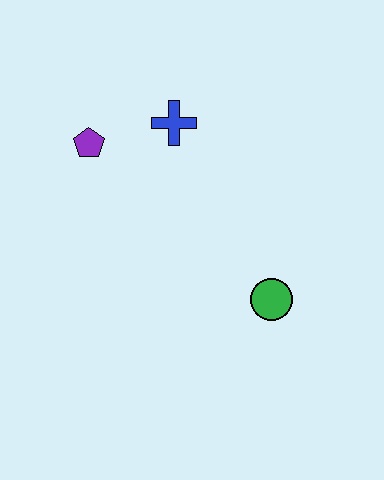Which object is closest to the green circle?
The blue cross is closest to the green circle.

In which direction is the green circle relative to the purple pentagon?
The green circle is to the right of the purple pentagon.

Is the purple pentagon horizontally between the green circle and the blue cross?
No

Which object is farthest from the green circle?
The purple pentagon is farthest from the green circle.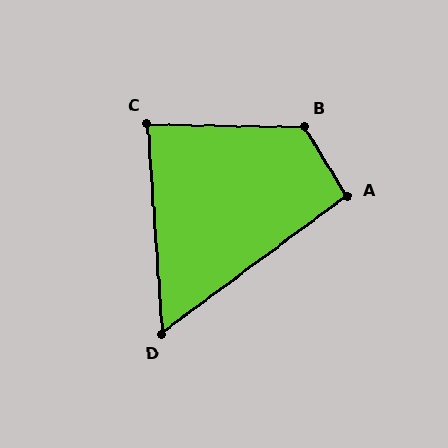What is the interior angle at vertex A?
Approximately 95 degrees (obtuse).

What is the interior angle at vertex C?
Approximately 85 degrees (acute).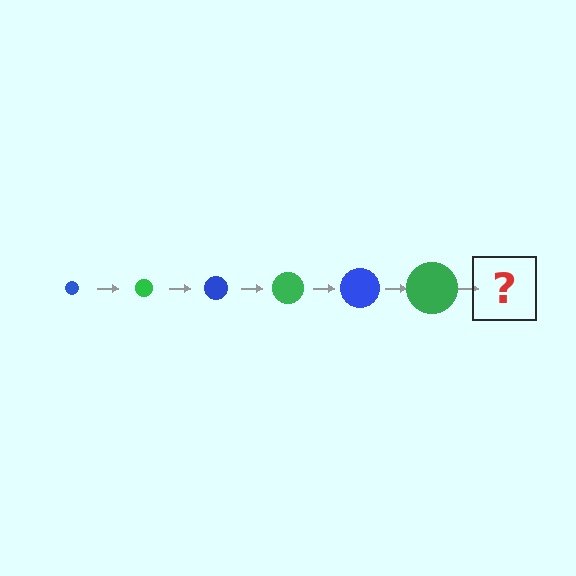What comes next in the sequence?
The next element should be a blue circle, larger than the previous one.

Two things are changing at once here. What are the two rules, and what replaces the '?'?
The two rules are that the circle grows larger each step and the color cycles through blue and green. The '?' should be a blue circle, larger than the previous one.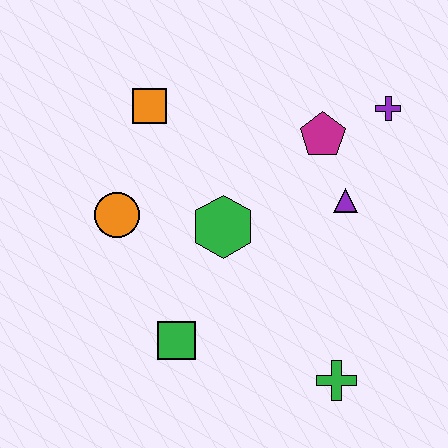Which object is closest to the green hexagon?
The orange circle is closest to the green hexagon.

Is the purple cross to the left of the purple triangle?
No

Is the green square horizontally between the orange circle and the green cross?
Yes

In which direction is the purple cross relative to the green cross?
The purple cross is above the green cross.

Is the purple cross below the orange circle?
No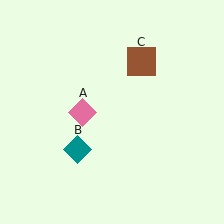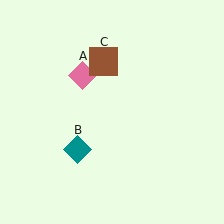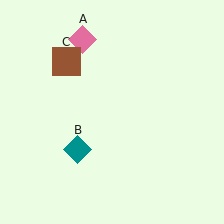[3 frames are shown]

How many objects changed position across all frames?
2 objects changed position: pink diamond (object A), brown square (object C).